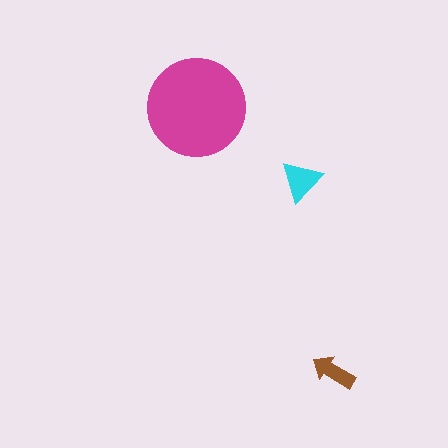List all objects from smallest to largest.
The brown arrow, the cyan triangle, the magenta circle.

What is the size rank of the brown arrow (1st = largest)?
3rd.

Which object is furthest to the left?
The magenta circle is leftmost.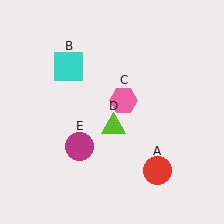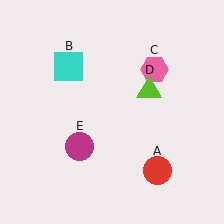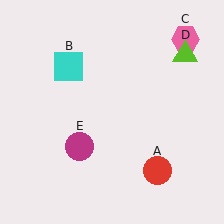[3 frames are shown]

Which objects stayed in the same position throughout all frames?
Red circle (object A) and cyan square (object B) and magenta circle (object E) remained stationary.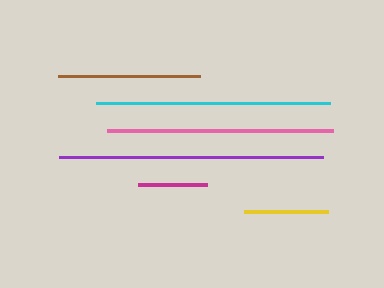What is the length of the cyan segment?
The cyan segment is approximately 234 pixels long.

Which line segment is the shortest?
The magenta line is the shortest at approximately 68 pixels.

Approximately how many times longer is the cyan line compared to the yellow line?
The cyan line is approximately 2.8 times the length of the yellow line.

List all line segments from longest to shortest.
From longest to shortest: purple, cyan, pink, brown, yellow, magenta.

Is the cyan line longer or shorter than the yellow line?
The cyan line is longer than the yellow line.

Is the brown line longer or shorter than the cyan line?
The cyan line is longer than the brown line.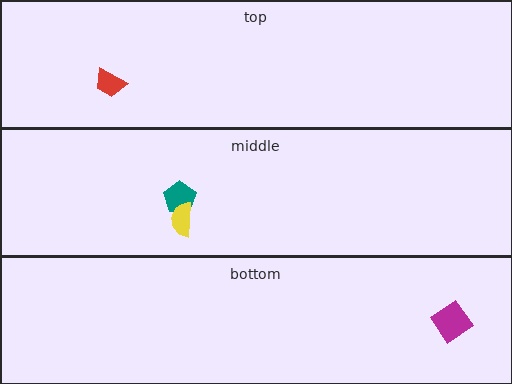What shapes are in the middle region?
The teal pentagon, the yellow semicircle.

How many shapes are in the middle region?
2.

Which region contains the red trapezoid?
The top region.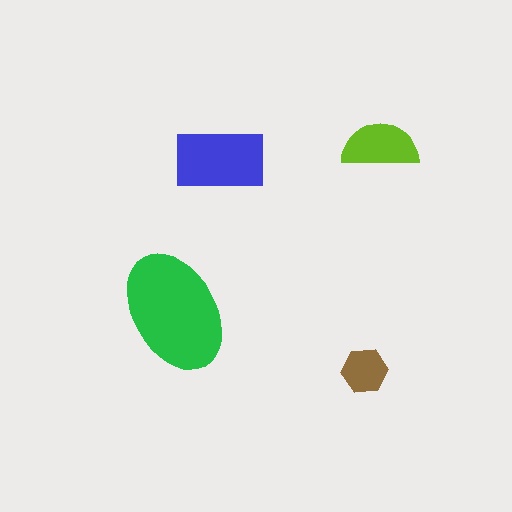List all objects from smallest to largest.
The brown hexagon, the lime semicircle, the blue rectangle, the green ellipse.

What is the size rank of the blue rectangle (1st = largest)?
2nd.